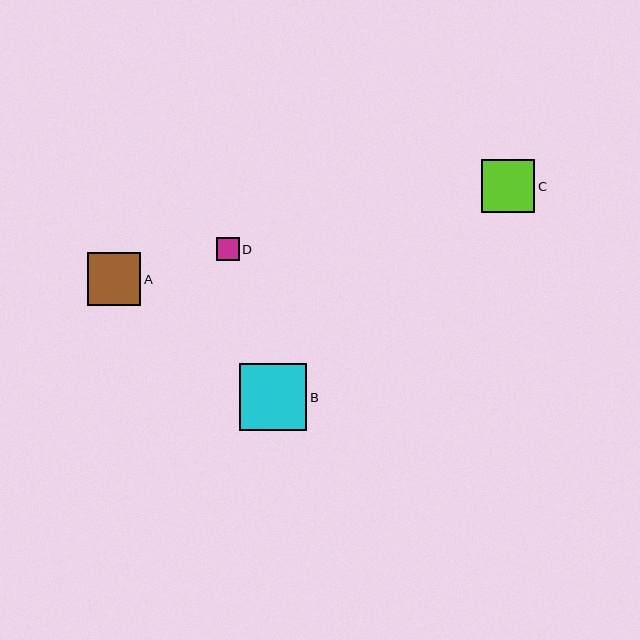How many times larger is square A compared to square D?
Square A is approximately 2.3 times the size of square D.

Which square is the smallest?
Square D is the smallest with a size of approximately 23 pixels.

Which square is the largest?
Square B is the largest with a size of approximately 68 pixels.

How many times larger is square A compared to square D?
Square A is approximately 2.3 times the size of square D.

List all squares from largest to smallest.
From largest to smallest: B, A, C, D.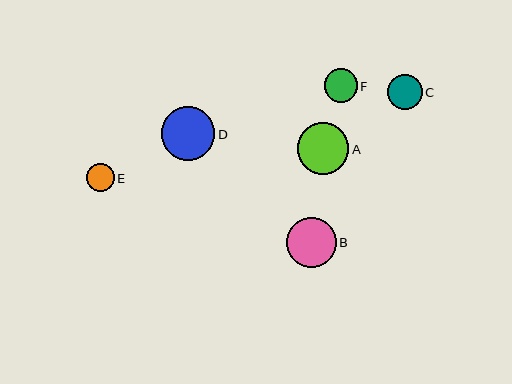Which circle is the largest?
Circle D is the largest with a size of approximately 54 pixels.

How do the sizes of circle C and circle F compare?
Circle C and circle F are approximately the same size.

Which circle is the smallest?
Circle E is the smallest with a size of approximately 28 pixels.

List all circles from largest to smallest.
From largest to smallest: D, A, B, C, F, E.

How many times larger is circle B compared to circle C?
Circle B is approximately 1.4 times the size of circle C.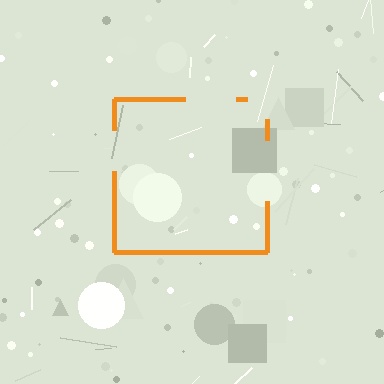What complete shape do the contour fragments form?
The contour fragments form a square.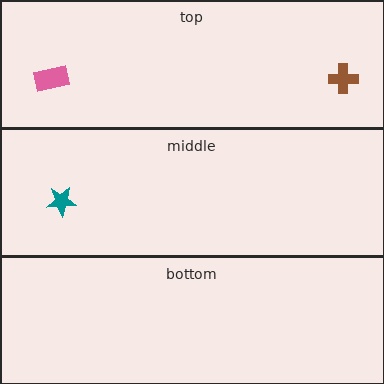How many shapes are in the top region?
2.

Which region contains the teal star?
The middle region.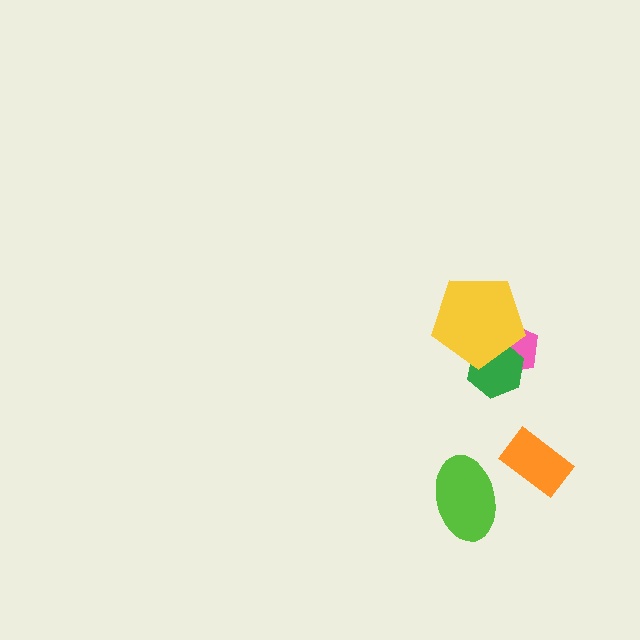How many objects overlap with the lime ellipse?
0 objects overlap with the lime ellipse.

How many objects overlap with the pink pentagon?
2 objects overlap with the pink pentagon.